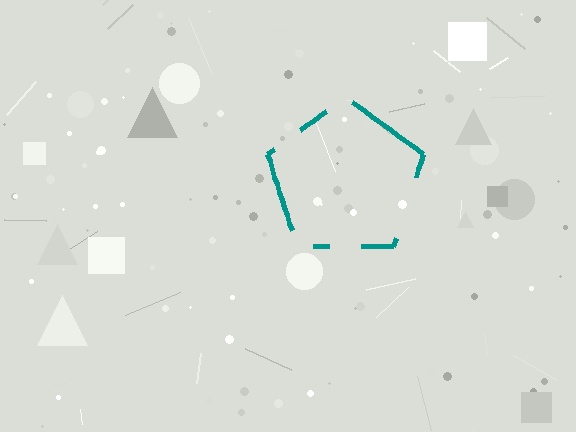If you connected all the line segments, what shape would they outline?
They would outline a pentagon.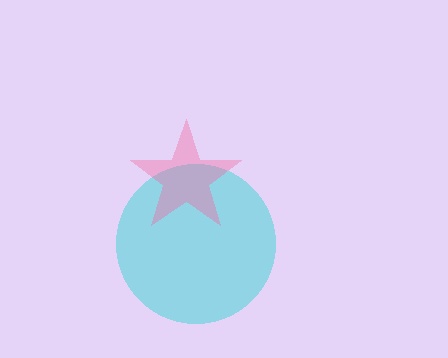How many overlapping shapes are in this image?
There are 2 overlapping shapes in the image.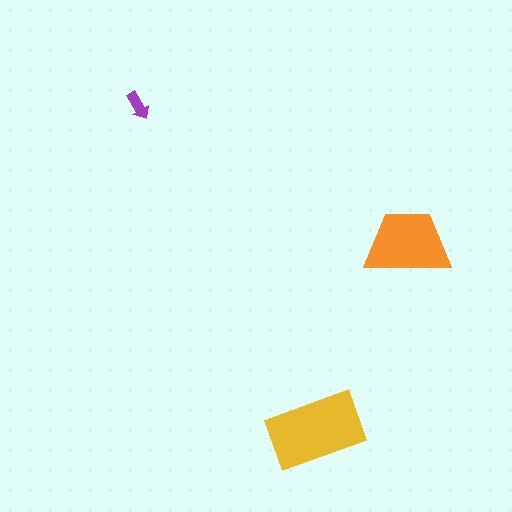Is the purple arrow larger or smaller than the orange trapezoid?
Smaller.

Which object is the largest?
The yellow rectangle.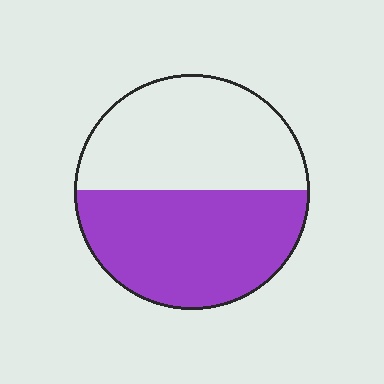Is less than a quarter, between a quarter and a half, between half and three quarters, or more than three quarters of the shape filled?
Between half and three quarters.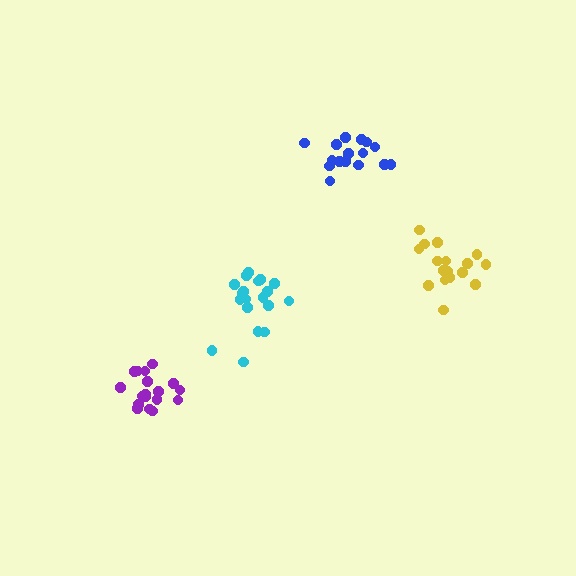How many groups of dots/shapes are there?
There are 4 groups.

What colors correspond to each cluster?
The clusters are colored: blue, yellow, cyan, purple.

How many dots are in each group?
Group 1: 16 dots, Group 2: 18 dots, Group 3: 19 dots, Group 4: 18 dots (71 total).